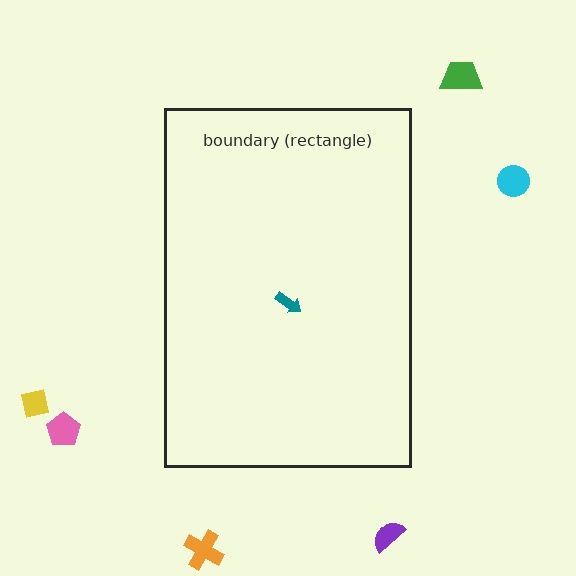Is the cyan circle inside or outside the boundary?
Outside.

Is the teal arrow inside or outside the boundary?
Inside.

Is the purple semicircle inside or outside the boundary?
Outside.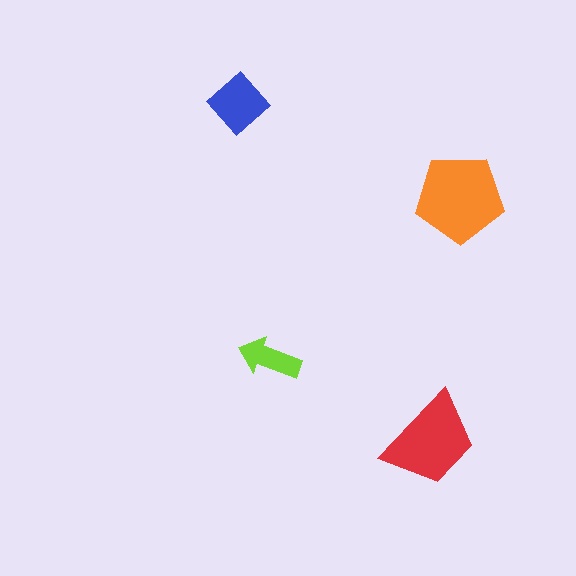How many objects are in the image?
There are 4 objects in the image.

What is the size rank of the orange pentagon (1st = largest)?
1st.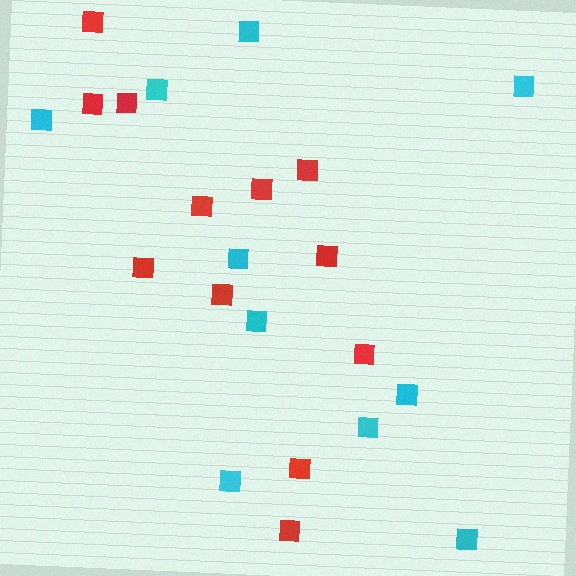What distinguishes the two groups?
There are 2 groups: one group of red squares (12) and one group of cyan squares (10).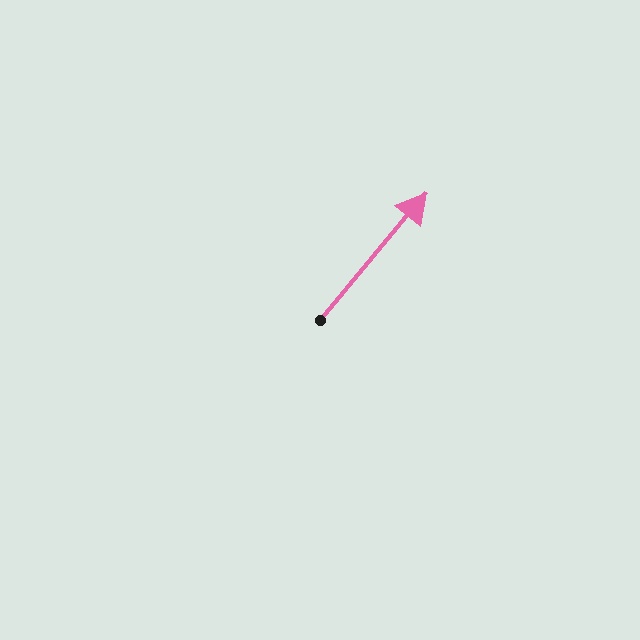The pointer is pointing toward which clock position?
Roughly 1 o'clock.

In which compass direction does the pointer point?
Northeast.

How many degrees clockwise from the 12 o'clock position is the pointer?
Approximately 40 degrees.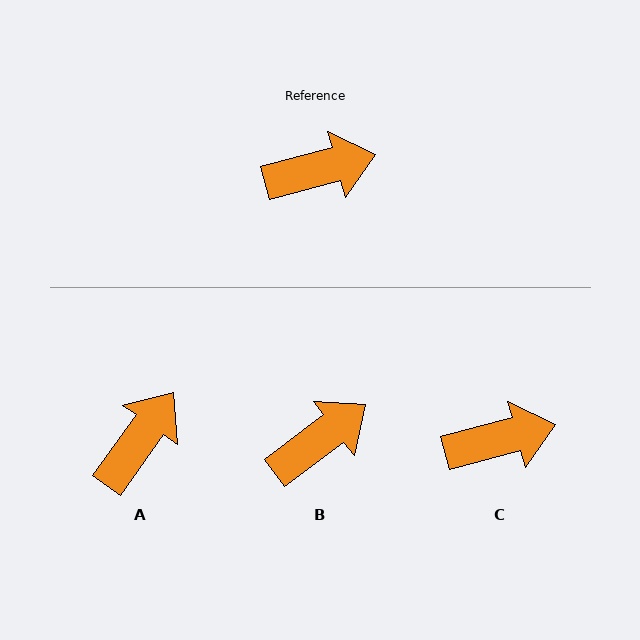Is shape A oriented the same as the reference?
No, it is off by about 40 degrees.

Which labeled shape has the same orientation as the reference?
C.